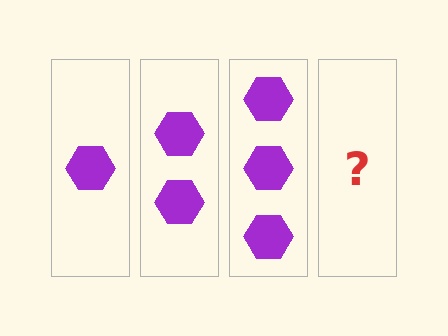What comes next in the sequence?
The next element should be 4 hexagons.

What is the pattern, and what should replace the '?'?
The pattern is that each step adds one more hexagon. The '?' should be 4 hexagons.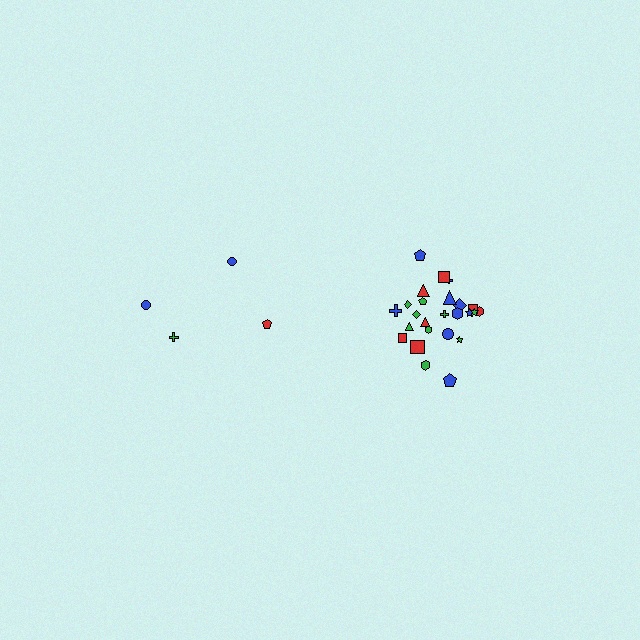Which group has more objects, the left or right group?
The right group.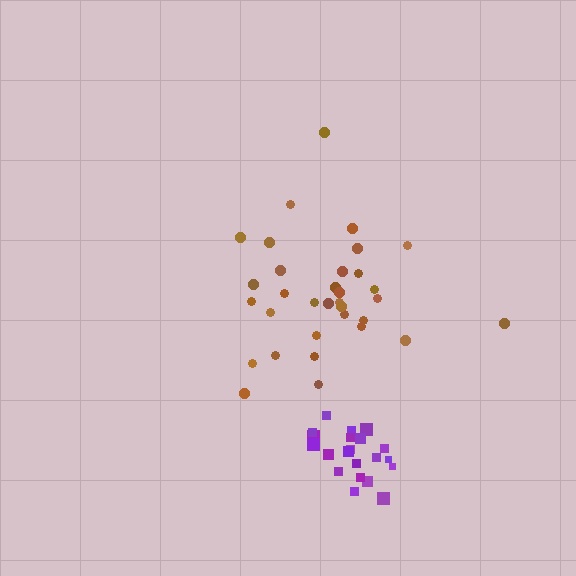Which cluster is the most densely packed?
Purple.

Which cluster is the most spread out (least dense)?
Brown.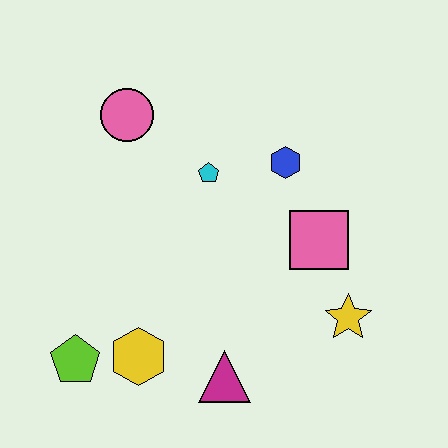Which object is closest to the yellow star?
The pink square is closest to the yellow star.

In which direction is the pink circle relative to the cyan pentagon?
The pink circle is to the left of the cyan pentagon.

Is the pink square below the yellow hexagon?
No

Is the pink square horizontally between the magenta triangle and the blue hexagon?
No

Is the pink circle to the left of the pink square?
Yes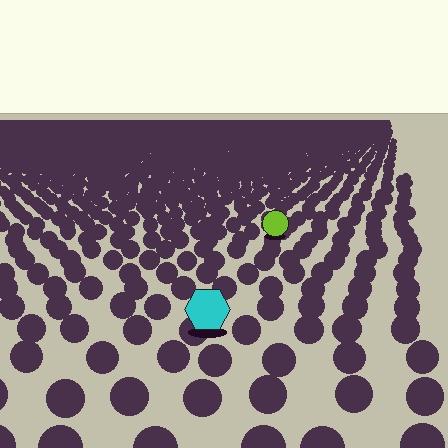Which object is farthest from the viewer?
The lime circle is farthest from the viewer. It appears smaller and the ground texture around it is denser.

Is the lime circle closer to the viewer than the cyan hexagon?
No. The cyan hexagon is closer — you can tell from the texture gradient: the ground texture is coarser near it.